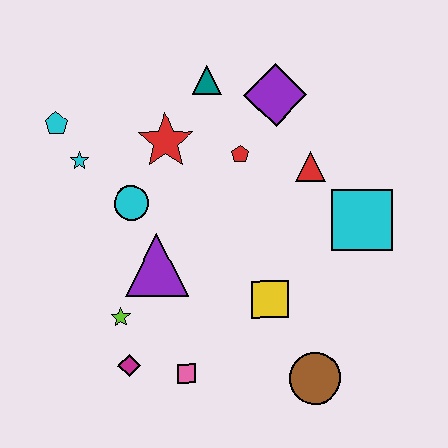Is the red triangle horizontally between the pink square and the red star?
No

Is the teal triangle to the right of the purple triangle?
Yes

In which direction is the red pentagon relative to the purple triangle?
The red pentagon is above the purple triangle.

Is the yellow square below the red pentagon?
Yes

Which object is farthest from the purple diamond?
The magenta diamond is farthest from the purple diamond.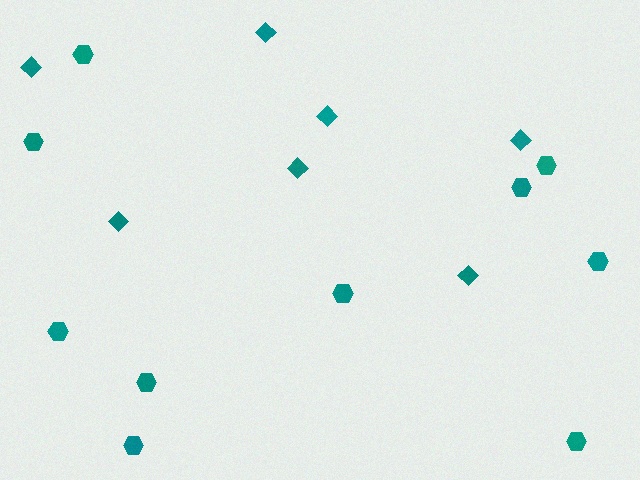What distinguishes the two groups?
There are 2 groups: one group of diamonds (7) and one group of hexagons (10).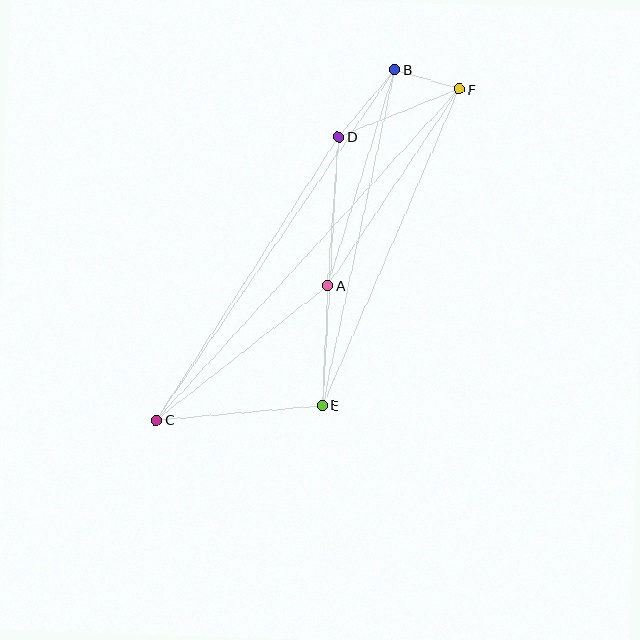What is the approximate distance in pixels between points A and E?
The distance between A and E is approximately 120 pixels.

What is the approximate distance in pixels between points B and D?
The distance between B and D is approximately 88 pixels.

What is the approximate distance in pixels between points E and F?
The distance between E and F is approximately 345 pixels.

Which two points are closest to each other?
Points B and F are closest to each other.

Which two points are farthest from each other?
Points C and F are farthest from each other.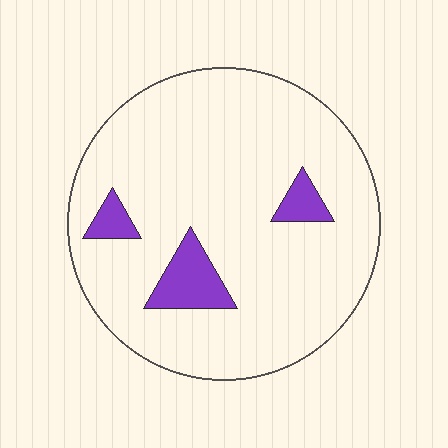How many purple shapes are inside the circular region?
3.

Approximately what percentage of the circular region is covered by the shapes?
Approximately 10%.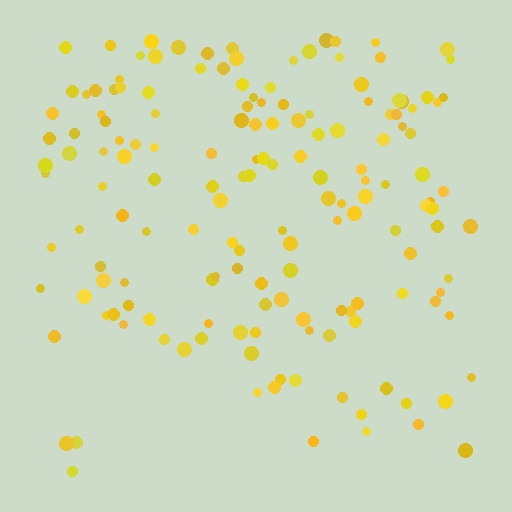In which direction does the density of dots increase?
From bottom to top, with the top side densest.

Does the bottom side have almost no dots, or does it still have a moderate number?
Still a moderate number, just noticeably fewer than the top.